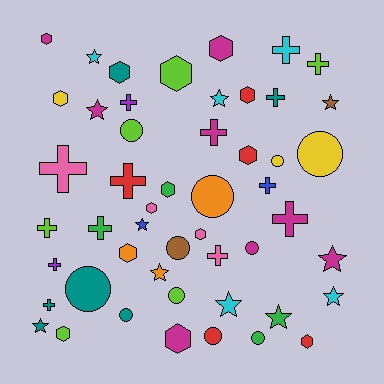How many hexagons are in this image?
There are 14 hexagons.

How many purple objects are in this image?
There are 2 purple objects.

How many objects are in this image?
There are 50 objects.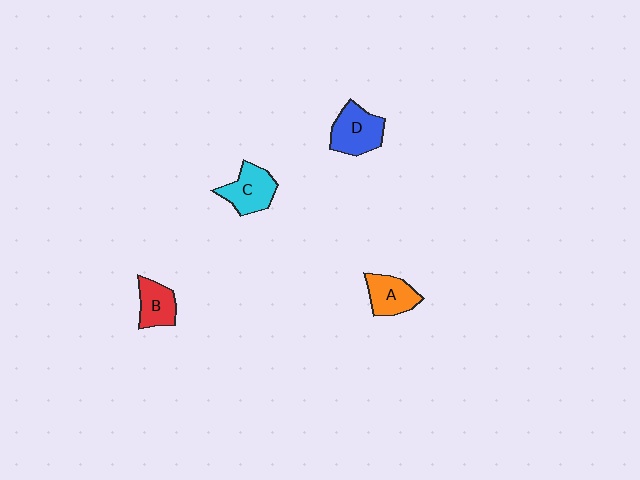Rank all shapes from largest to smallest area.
From largest to smallest: D (blue), C (cyan), A (orange), B (red).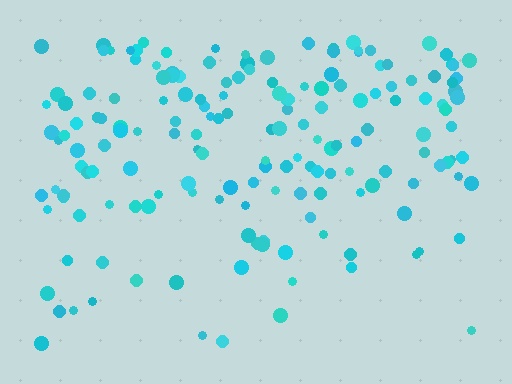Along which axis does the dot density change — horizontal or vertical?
Vertical.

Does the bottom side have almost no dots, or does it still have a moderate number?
Still a moderate number, just noticeably fewer than the top.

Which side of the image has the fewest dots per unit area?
The bottom.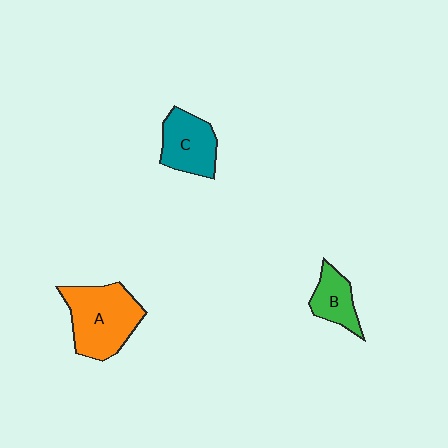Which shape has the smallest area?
Shape B (green).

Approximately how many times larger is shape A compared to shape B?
Approximately 2.1 times.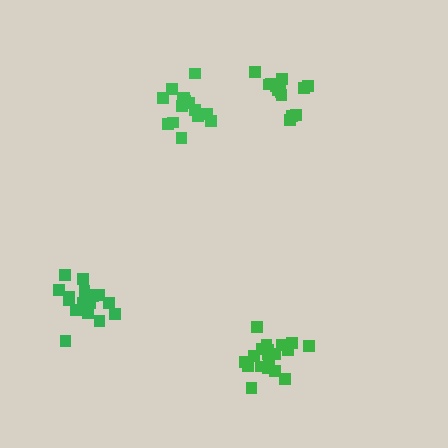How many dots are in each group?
Group 1: 15 dots, Group 2: 19 dots, Group 3: 18 dots, Group 4: 14 dots (66 total).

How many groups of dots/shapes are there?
There are 4 groups.